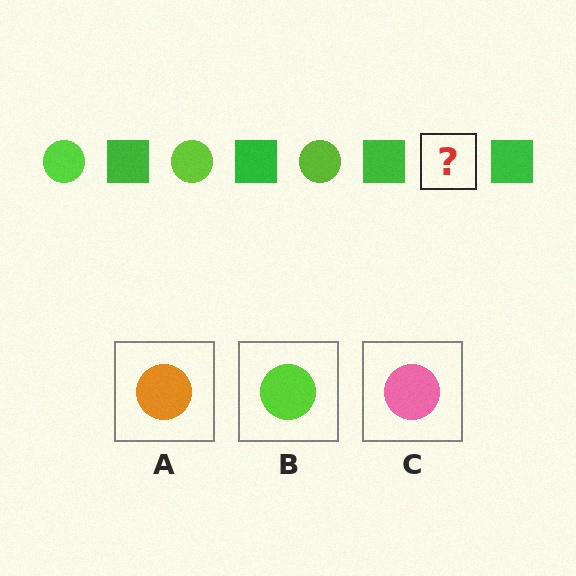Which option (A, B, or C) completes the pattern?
B.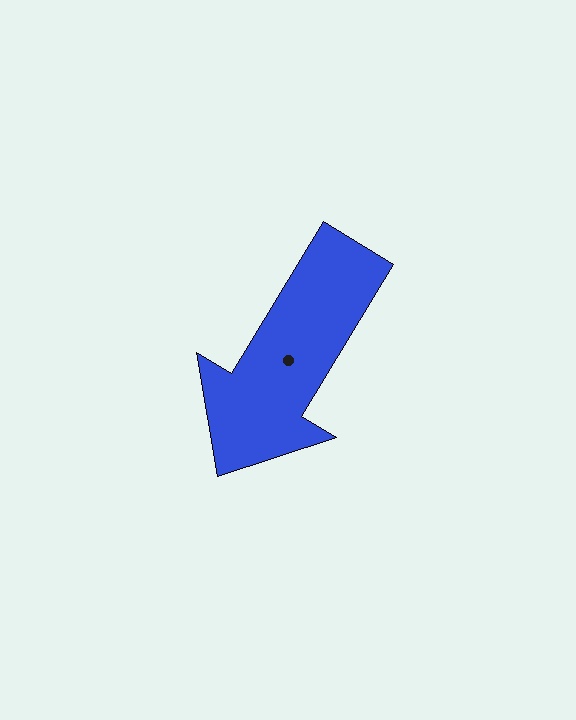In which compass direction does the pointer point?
Southwest.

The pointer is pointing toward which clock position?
Roughly 7 o'clock.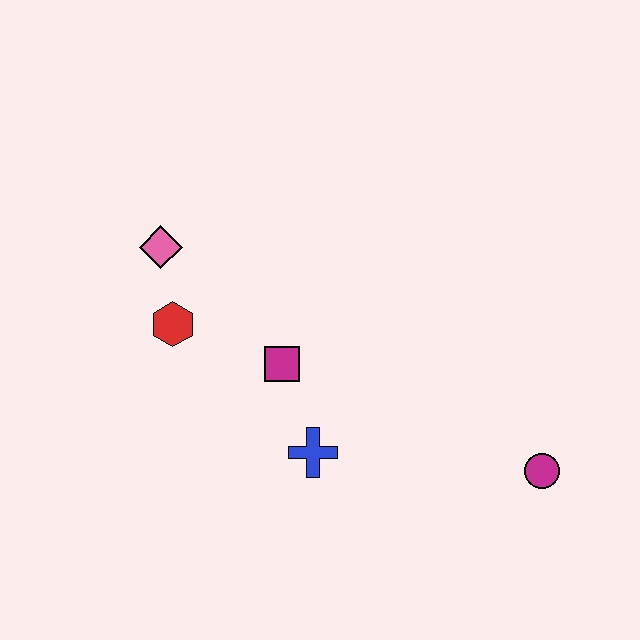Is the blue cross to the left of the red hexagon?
No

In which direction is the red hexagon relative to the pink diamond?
The red hexagon is below the pink diamond.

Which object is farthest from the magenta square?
The magenta circle is farthest from the magenta square.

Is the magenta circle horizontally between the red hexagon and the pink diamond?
No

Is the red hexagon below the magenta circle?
No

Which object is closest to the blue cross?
The magenta square is closest to the blue cross.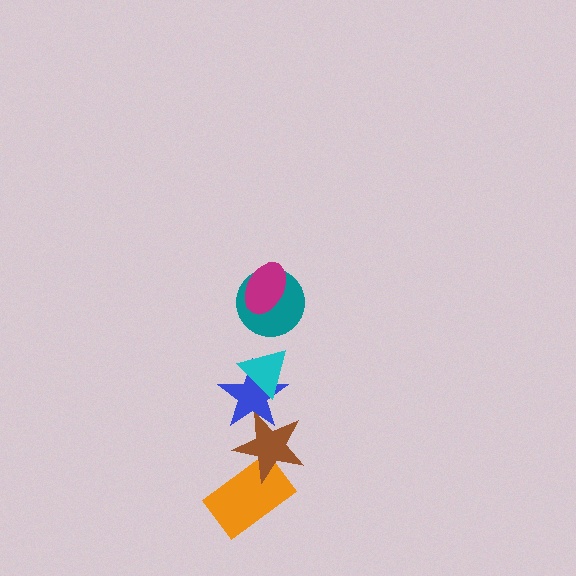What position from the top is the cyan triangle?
The cyan triangle is 3rd from the top.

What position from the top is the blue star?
The blue star is 4th from the top.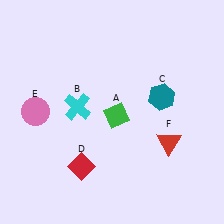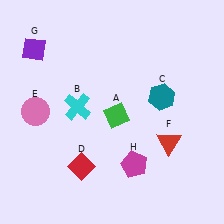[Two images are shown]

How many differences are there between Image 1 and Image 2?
There are 2 differences between the two images.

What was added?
A purple diamond (G), a magenta pentagon (H) were added in Image 2.